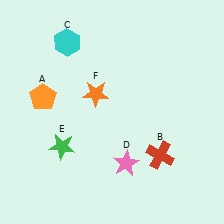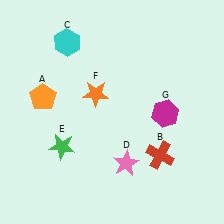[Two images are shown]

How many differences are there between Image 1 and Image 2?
There is 1 difference between the two images.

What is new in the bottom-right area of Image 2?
A magenta hexagon (G) was added in the bottom-right area of Image 2.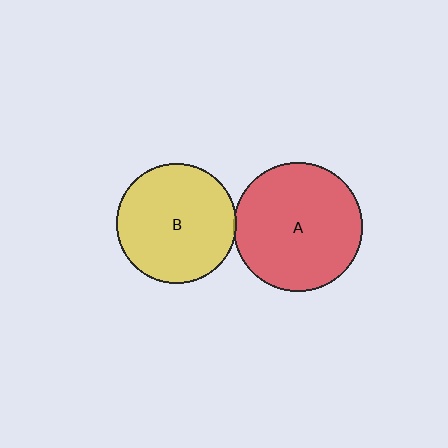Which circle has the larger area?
Circle A (red).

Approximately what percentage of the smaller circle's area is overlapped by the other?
Approximately 5%.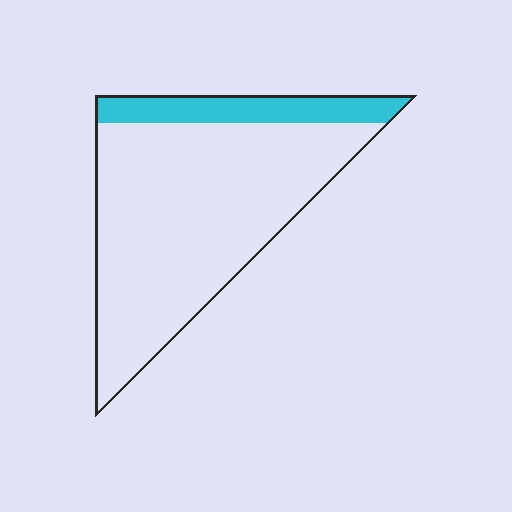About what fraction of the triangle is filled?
About one sixth (1/6).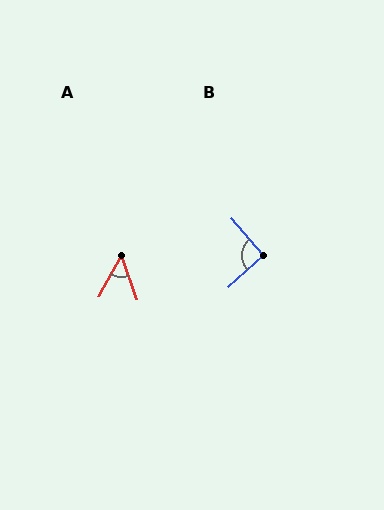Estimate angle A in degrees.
Approximately 48 degrees.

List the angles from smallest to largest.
A (48°), B (90°).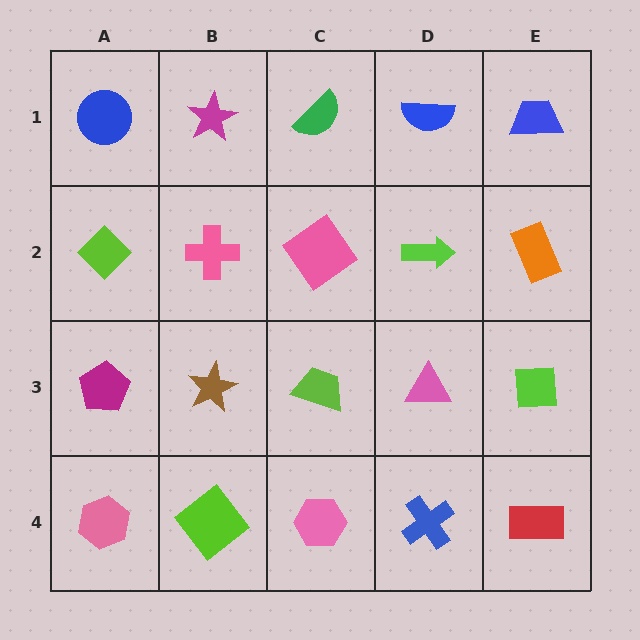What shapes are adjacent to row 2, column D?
A blue semicircle (row 1, column D), a pink triangle (row 3, column D), a pink diamond (row 2, column C), an orange rectangle (row 2, column E).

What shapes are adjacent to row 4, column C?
A lime trapezoid (row 3, column C), a lime diamond (row 4, column B), a blue cross (row 4, column D).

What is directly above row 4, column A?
A magenta pentagon.